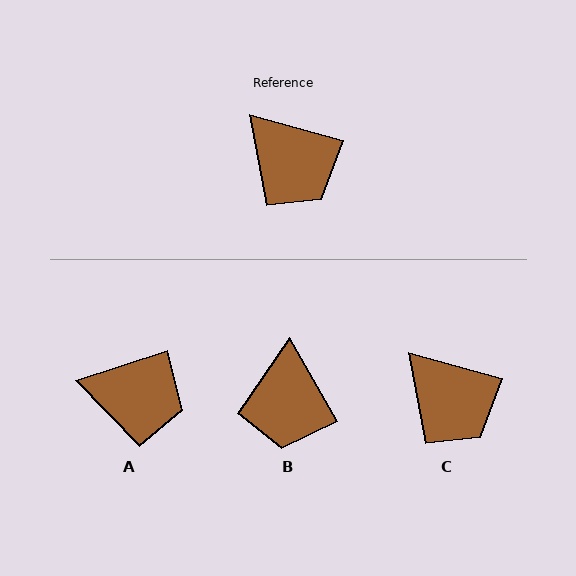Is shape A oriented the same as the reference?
No, it is off by about 34 degrees.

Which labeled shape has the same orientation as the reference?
C.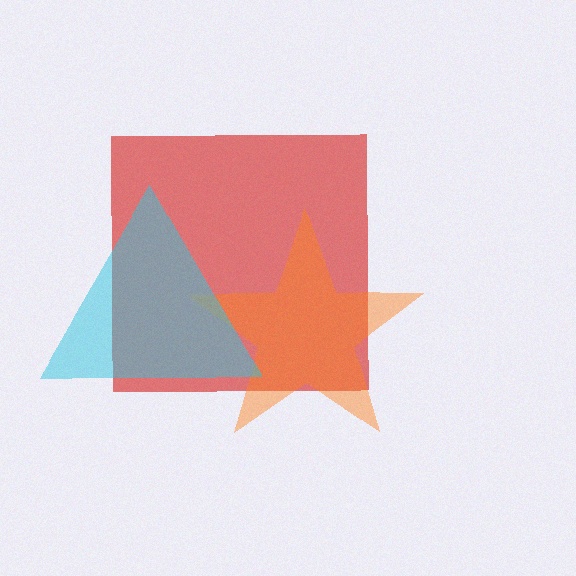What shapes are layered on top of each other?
The layered shapes are: a red square, an orange star, a cyan triangle.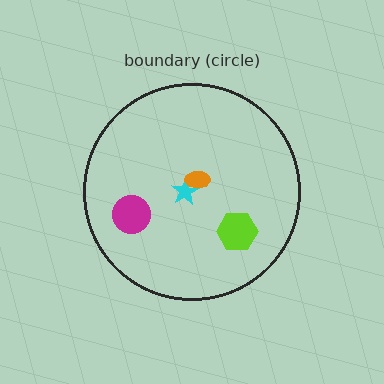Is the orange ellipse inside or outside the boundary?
Inside.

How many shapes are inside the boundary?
4 inside, 0 outside.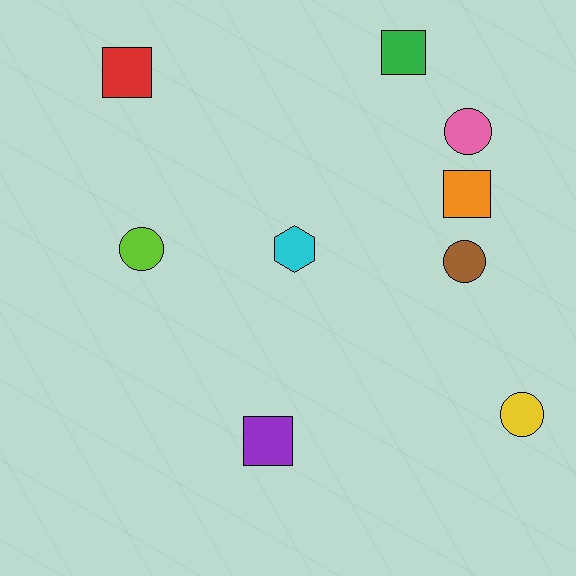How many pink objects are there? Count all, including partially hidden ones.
There is 1 pink object.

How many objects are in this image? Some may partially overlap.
There are 9 objects.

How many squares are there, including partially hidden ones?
There are 4 squares.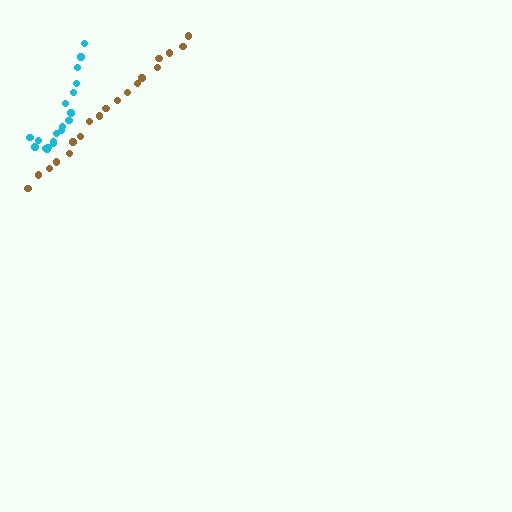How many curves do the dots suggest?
There are 2 distinct paths.